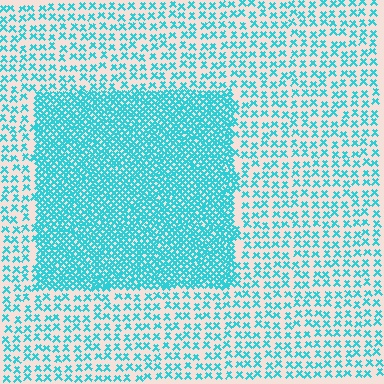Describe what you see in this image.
The image contains small cyan elements arranged at two different densities. A rectangle-shaped region is visible where the elements are more densely packed than the surrounding area.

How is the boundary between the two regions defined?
The boundary is defined by a change in element density (approximately 2.8x ratio). All elements are the same color, size, and shape.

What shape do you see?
I see a rectangle.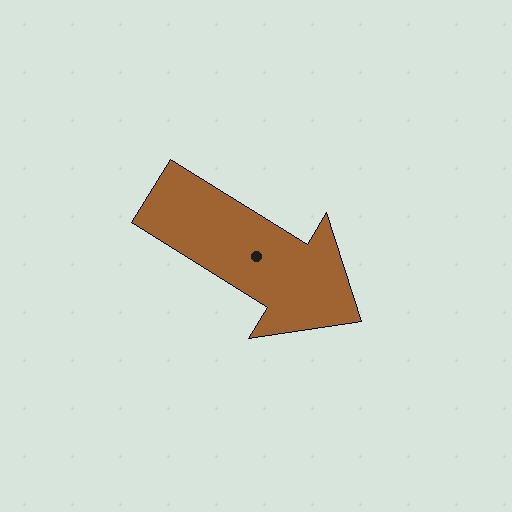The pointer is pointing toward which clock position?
Roughly 4 o'clock.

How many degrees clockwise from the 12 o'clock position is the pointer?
Approximately 122 degrees.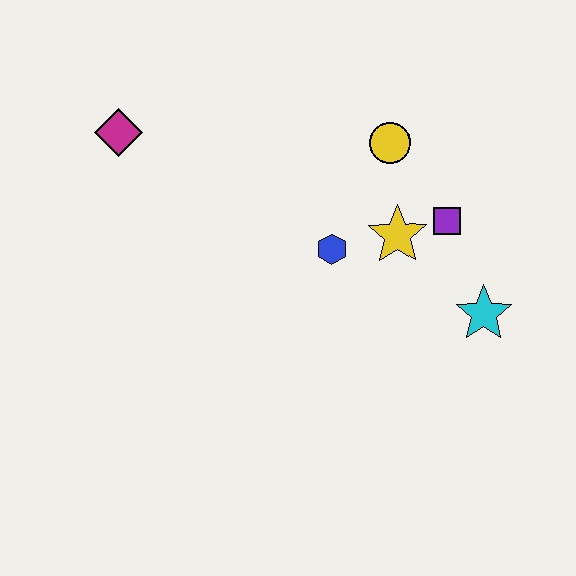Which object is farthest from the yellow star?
The magenta diamond is farthest from the yellow star.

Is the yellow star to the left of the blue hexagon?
No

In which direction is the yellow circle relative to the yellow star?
The yellow circle is above the yellow star.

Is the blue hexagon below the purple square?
Yes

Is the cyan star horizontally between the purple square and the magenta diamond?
No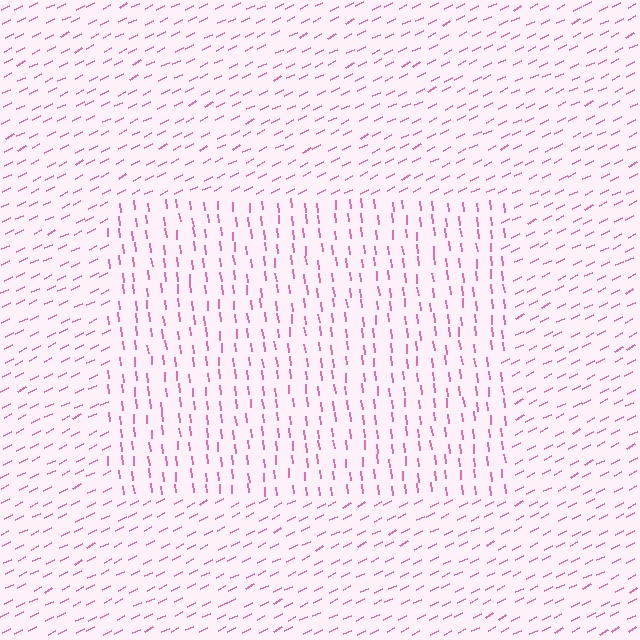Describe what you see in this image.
The image is filled with small pink line segments. A rectangle region in the image has lines oriented differently from the surrounding lines, creating a visible texture boundary.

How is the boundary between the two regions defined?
The boundary is defined purely by a change in line orientation (approximately 70 degrees difference). All lines are the same color and thickness.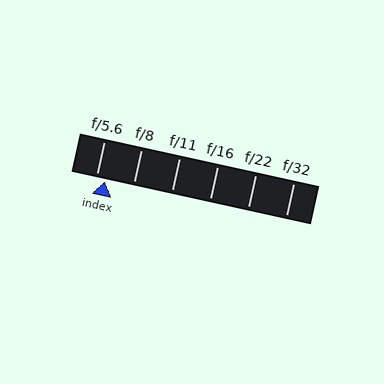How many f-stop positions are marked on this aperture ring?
There are 6 f-stop positions marked.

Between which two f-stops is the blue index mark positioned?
The index mark is between f/5.6 and f/8.